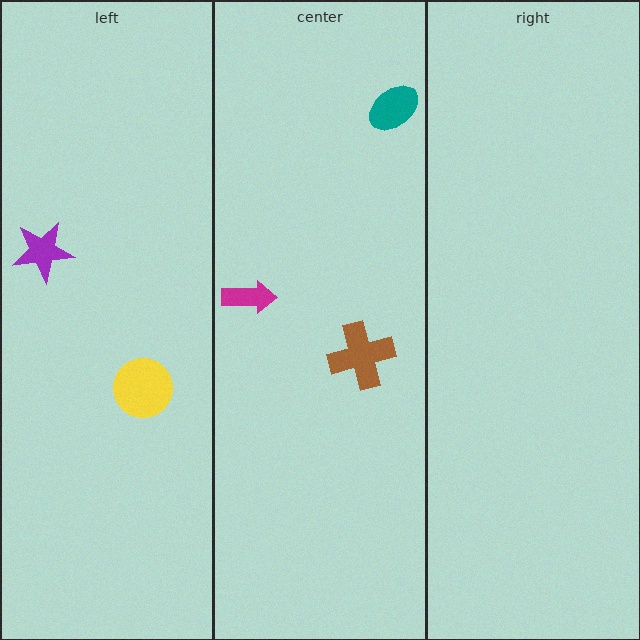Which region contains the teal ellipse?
The center region.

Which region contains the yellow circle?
The left region.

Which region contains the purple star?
The left region.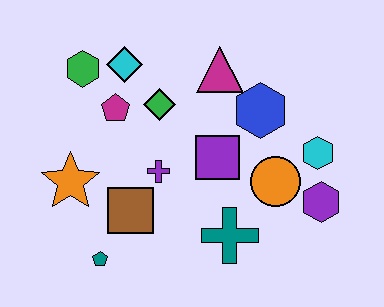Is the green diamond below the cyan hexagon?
No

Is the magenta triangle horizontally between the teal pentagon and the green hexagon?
No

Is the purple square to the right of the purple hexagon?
No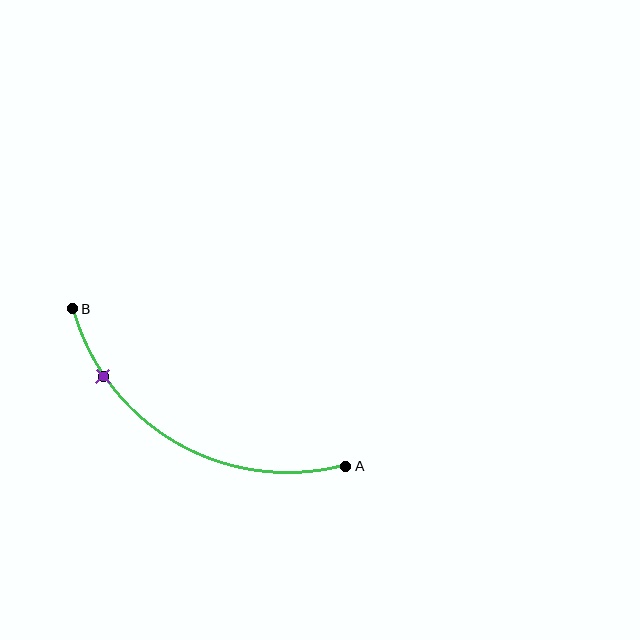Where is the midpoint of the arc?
The arc midpoint is the point on the curve farthest from the straight line joining A and B. It sits below that line.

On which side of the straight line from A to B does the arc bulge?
The arc bulges below the straight line connecting A and B.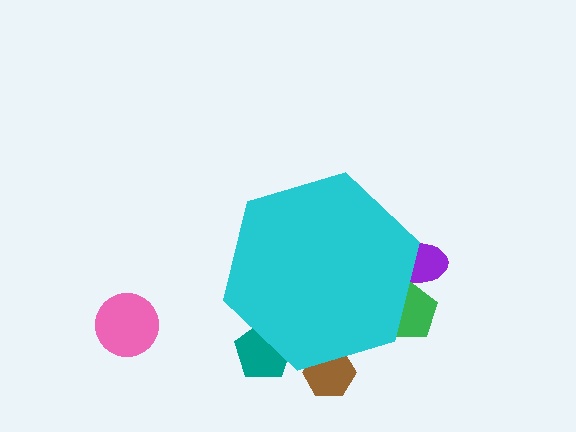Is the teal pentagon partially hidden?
Yes, the teal pentagon is partially hidden behind the cyan hexagon.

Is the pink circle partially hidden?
No, the pink circle is fully visible.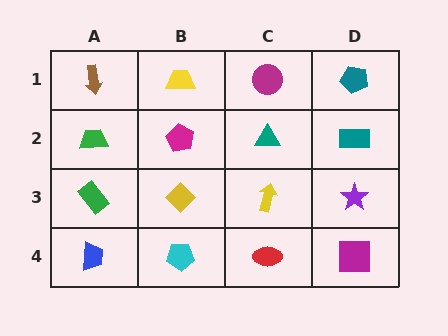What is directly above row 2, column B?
A yellow trapezoid.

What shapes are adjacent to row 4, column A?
A green rectangle (row 3, column A), a cyan pentagon (row 4, column B).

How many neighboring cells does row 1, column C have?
3.